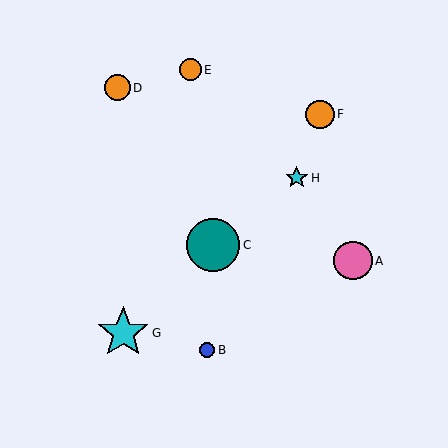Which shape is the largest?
The teal circle (labeled C) is the largest.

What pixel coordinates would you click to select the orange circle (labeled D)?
Click at (117, 88) to select the orange circle D.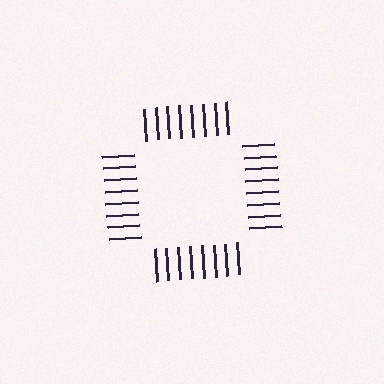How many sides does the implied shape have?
4 sides — the line-ends trace a square.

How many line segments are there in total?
32 — 8 along each of the 4 edges.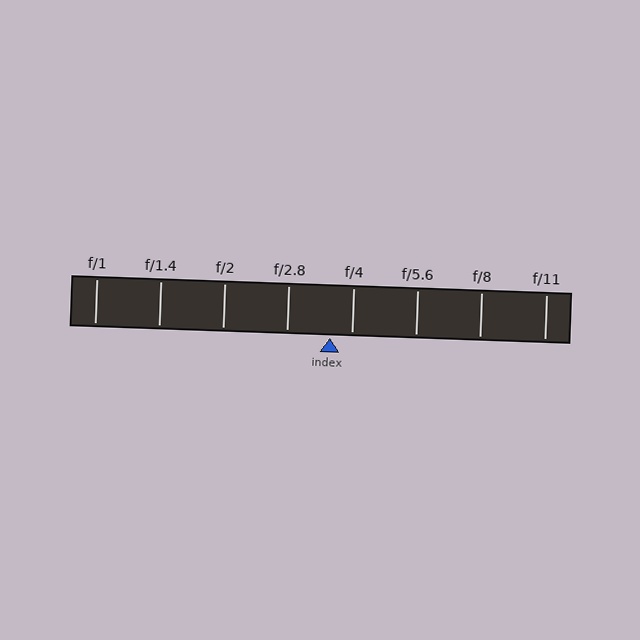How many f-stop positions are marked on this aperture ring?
There are 8 f-stop positions marked.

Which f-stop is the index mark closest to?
The index mark is closest to f/4.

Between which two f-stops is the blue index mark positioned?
The index mark is between f/2.8 and f/4.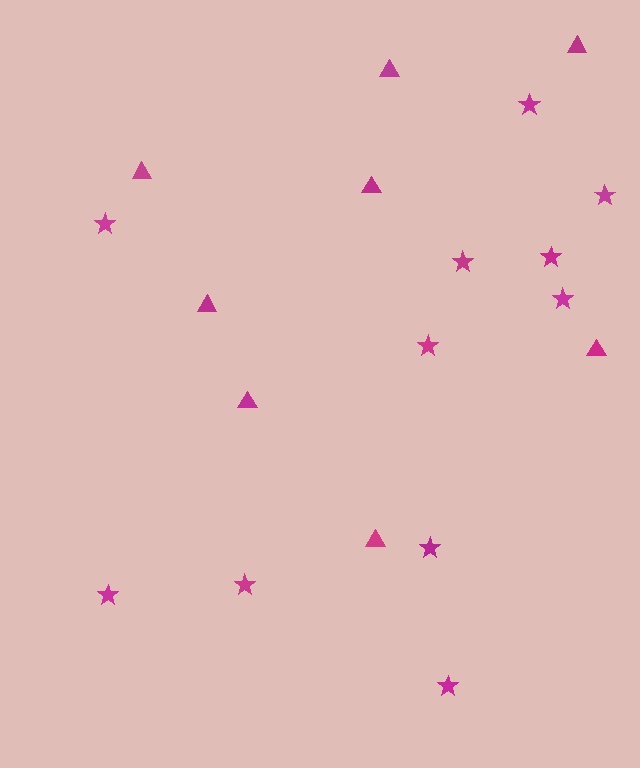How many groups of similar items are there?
There are 2 groups: one group of triangles (8) and one group of stars (11).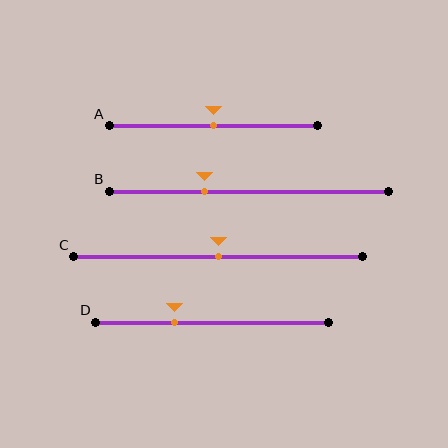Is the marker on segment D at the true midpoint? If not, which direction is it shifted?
No, the marker on segment D is shifted to the left by about 16% of the segment length.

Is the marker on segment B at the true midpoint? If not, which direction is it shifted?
No, the marker on segment B is shifted to the left by about 16% of the segment length.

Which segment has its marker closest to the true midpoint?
Segment A has its marker closest to the true midpoint.